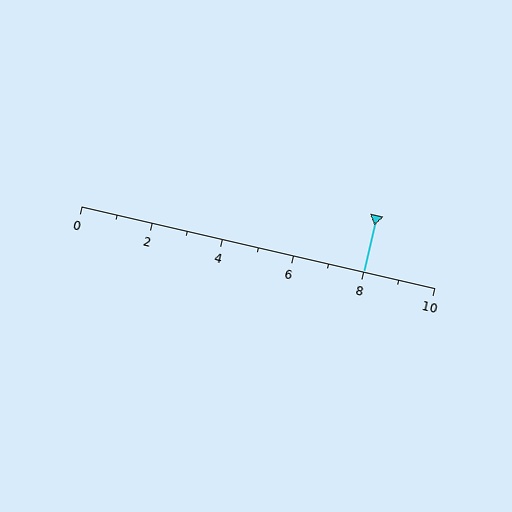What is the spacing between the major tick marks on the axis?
The major ticks are spaced 2 apart.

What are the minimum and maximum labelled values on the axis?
The axis runs from 0 to 10.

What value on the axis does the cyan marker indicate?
The marker indicates approximately 8.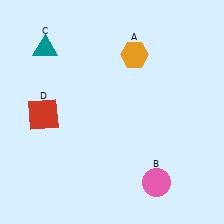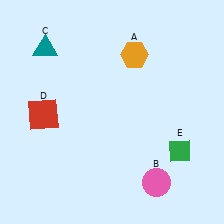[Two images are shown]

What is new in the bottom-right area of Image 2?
A green diamond (E) was added in the bottom-right area of Image 2.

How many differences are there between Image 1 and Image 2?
There is 1 difference between the two images.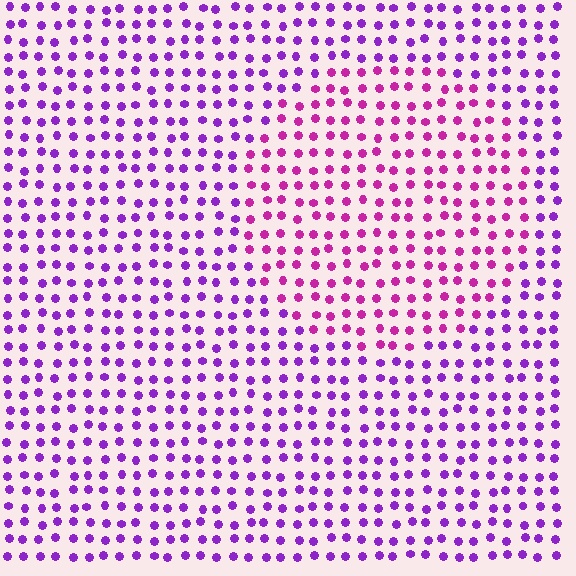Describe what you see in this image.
The image is filled with small purple elements in a uniform arrangement. A circle-shaped region is visible where the elements are tinted to a slightly different hue, forming a subtle color boundary.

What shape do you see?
I see a circle.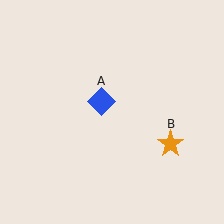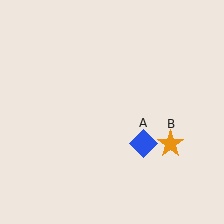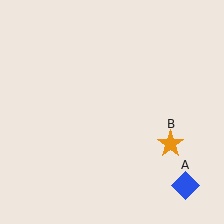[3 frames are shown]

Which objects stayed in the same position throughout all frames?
Orange star (object B) remained stationary.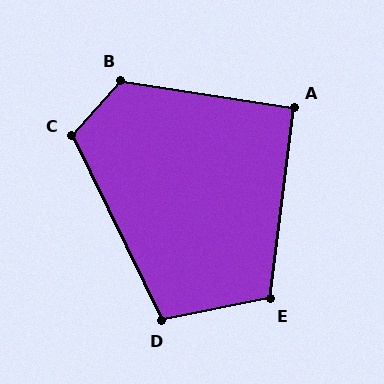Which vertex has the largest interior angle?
B, at approximately 122 degrees.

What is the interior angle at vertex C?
Approximately 113 degrees (obtuse).